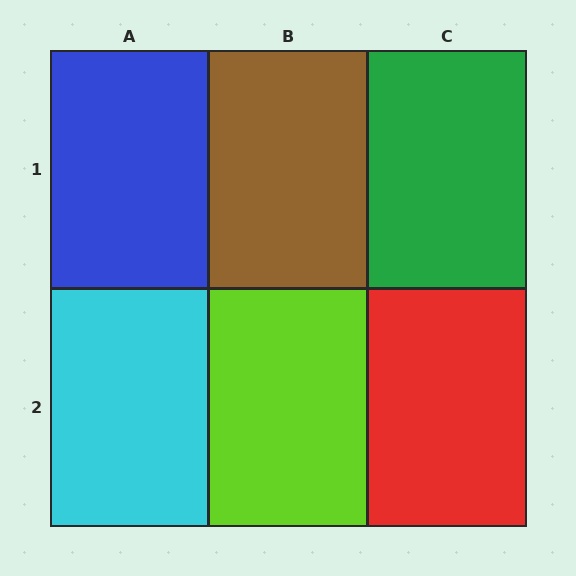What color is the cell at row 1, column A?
Blue.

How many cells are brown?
1 cell is brown.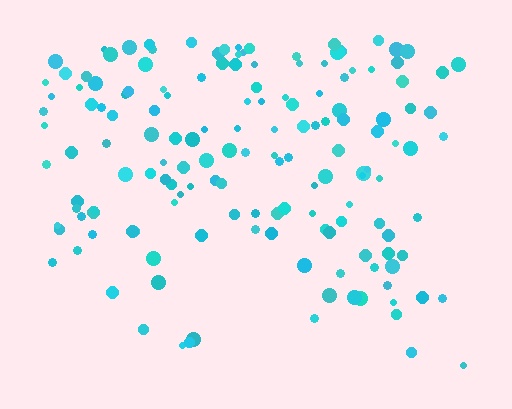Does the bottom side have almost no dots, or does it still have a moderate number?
Still a moderate number, just noticeably fewer than the top.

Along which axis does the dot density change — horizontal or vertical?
Vertical.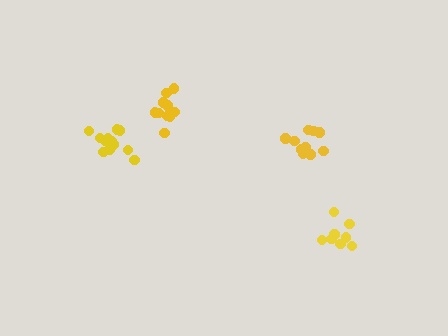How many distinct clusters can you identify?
There are 4 distinct clusters.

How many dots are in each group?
Group 1: 10 dots, Group 2: 10 dots, Group 3: 8 dots, Group 4: 12 dots (40 total).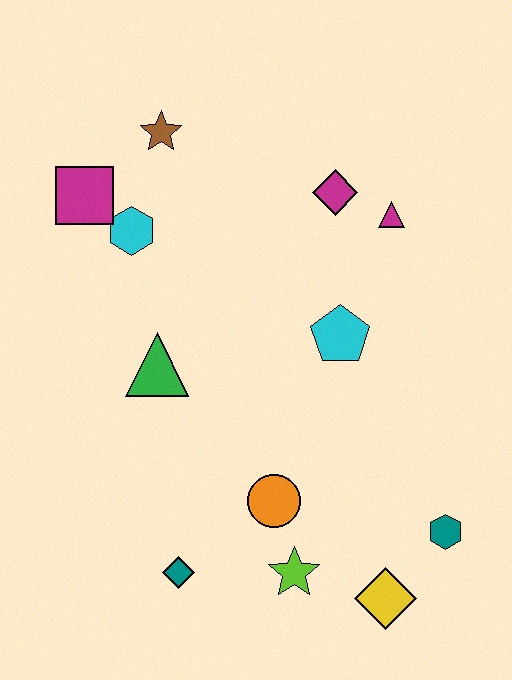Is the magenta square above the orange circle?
Yes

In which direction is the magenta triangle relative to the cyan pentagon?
The magenta triangle is above the cyan pentagon.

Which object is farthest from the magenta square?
The yellow diamond is farthest from the magenta square.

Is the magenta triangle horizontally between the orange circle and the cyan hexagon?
No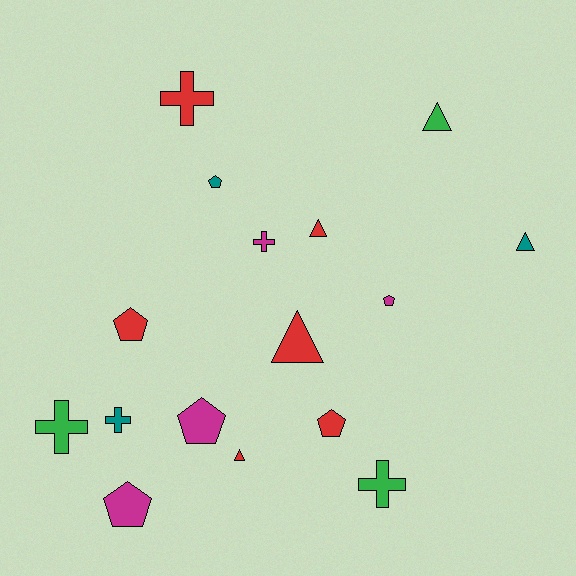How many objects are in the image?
There are 16 objects.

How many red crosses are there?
There is 1 red cross.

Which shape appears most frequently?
Pentagon, with 6 objects.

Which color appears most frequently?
Red, with 6 objects.